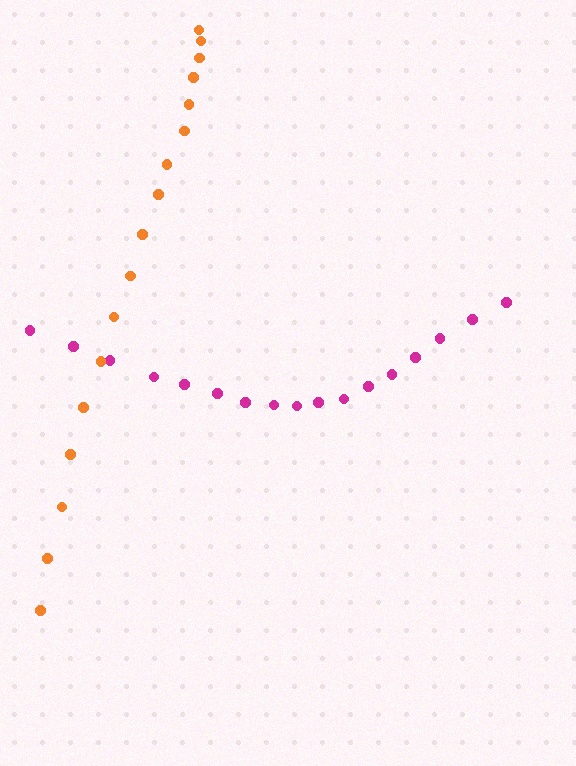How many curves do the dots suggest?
There are 2 distinct paths.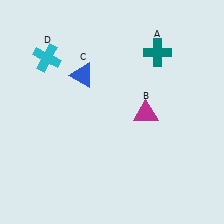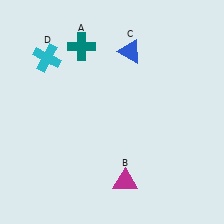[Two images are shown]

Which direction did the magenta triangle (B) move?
The magenta triangle (B) moved down.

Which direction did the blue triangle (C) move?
The blue triangle (C) moved right.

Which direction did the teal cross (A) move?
The teal cross (A) moved left.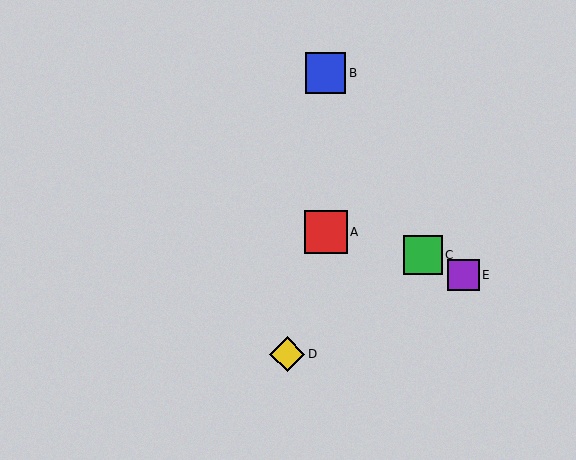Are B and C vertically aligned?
No, B is at x≈326 and C is at x≈423.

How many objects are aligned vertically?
2 objects (A, B) are aligned vertically.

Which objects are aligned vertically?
Objects A, B are aligned vertically.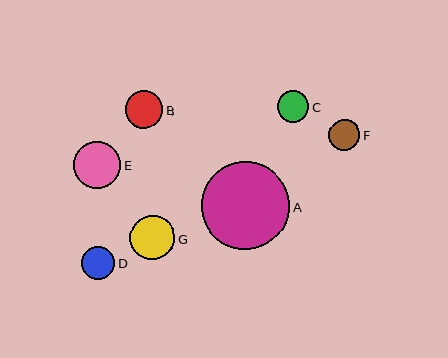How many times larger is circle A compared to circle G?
Circle A is approximately 2.0 times the size of circle G.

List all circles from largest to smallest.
From largest to smallest: A, E, G, B, D, C, F.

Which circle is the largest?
Circle A is the largest with a size of approximately 88 pixels.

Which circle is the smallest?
Circle F is the smallest with a size of approximately 31 pixels.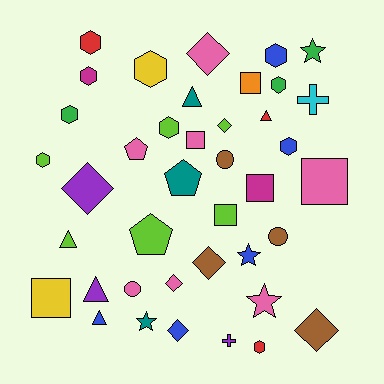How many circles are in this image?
There are 3 circles.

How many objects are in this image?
There are 40 objects.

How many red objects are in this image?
There are 3 red objects.